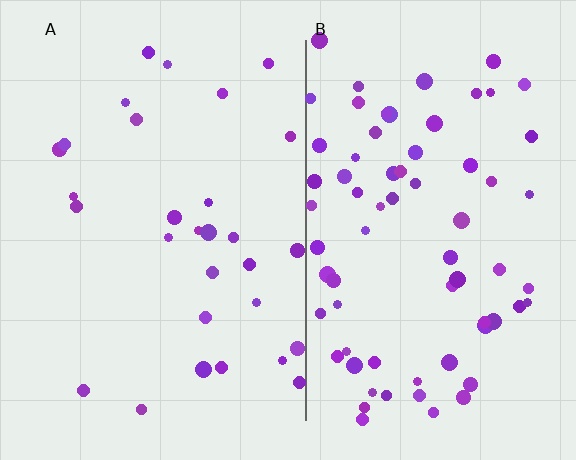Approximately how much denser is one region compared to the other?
Approximately 2.4× — region B over region A.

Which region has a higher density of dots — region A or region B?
B (the right).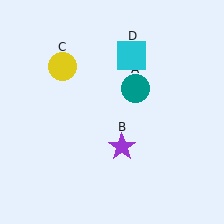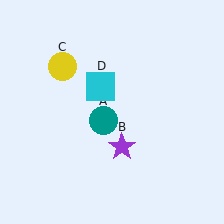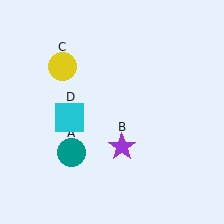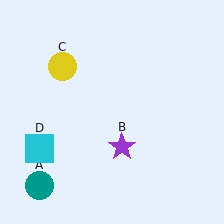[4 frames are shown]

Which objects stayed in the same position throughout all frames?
Purple star (object B) and yellow circle (object C) remained stationary.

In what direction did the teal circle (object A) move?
The teal circle (object A) moved down and to the left.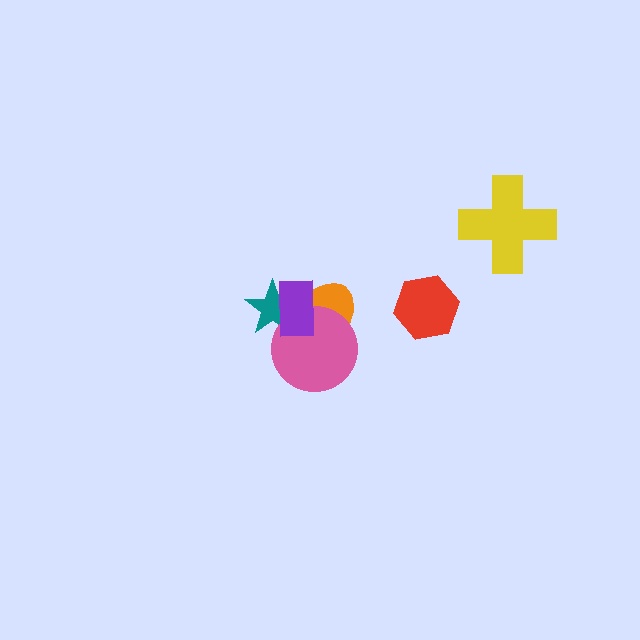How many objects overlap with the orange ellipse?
3 objects overlap with the orange ellipse.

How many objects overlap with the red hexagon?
0 objects overlap with the red hexagon.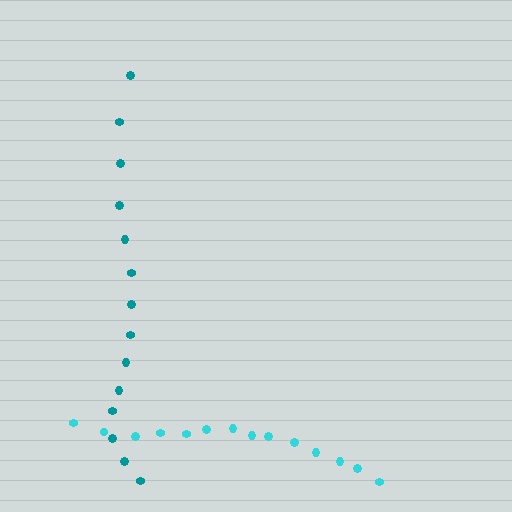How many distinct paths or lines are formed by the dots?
There are 2 distinct paths.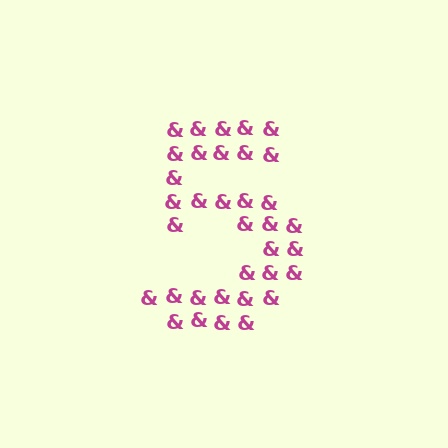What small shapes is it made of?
It is made of small ampersands.